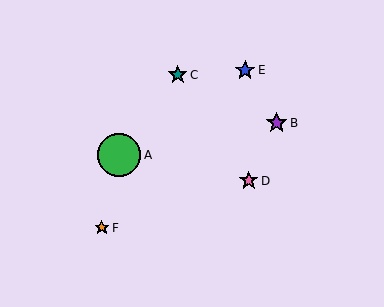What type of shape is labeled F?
Shape F is an orange star.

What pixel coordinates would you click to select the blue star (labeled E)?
Click at (245, 70) to select the blue star E.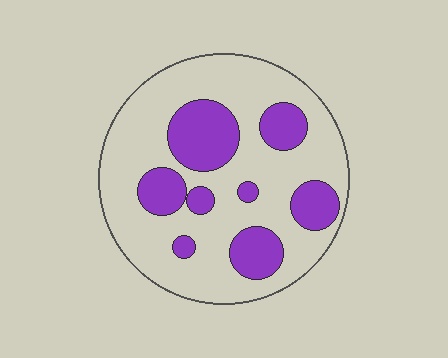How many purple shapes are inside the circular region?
8.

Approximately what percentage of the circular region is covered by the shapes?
Approximately 30%.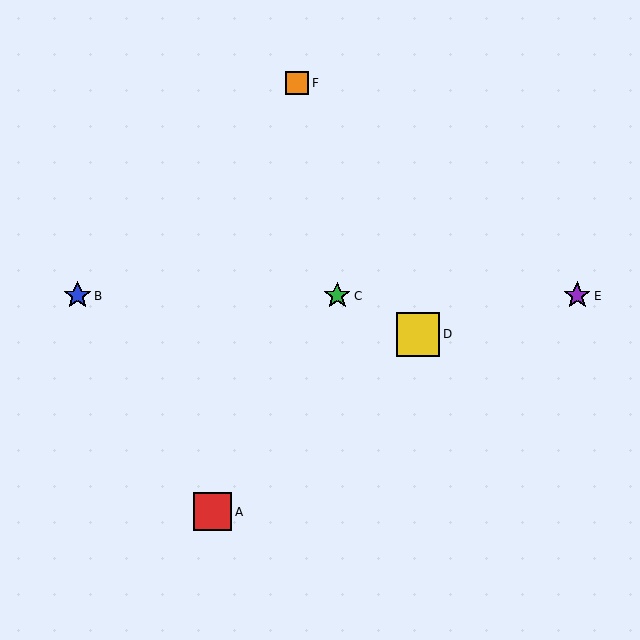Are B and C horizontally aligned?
Yes, both are at y≈296.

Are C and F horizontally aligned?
No, C is at y≈296 and F is at y≈83.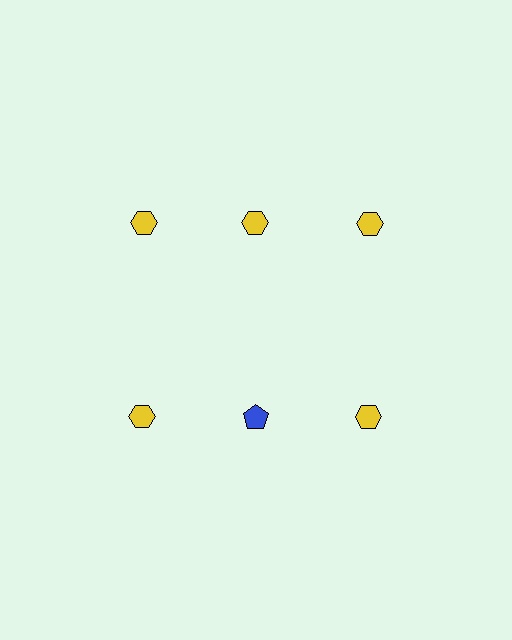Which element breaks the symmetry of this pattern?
The blue pentagon in the second row, second from left column breaks the symmetry. All other shapes are yellow hexagons.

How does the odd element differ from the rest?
It differs in both color (blue instead of yellow) and shape (pentagon instead of hexagon).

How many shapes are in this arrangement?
There are 6 shapes arranged in a grid pattern.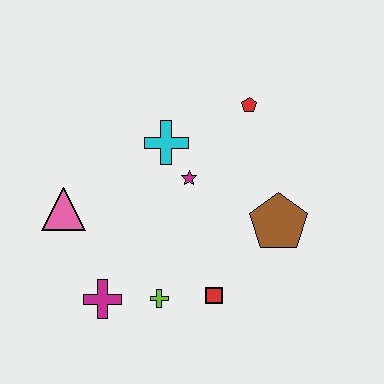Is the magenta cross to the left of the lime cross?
Yes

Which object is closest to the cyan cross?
The magenta star is closest to the cyan cross.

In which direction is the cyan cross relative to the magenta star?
The cyan cross is above the magenta star.